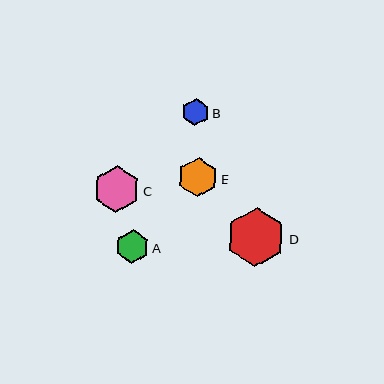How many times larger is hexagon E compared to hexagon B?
Hexagon E is approximately 1.5 times the size of hexagon B.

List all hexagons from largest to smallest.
From largest to smallest: D, C, E, A, B.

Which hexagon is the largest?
Hexagon D is the largest with a size of approximately 59 pixels.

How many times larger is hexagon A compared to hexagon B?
Hexagon A is approximately 1.2 times the size of hexagon B.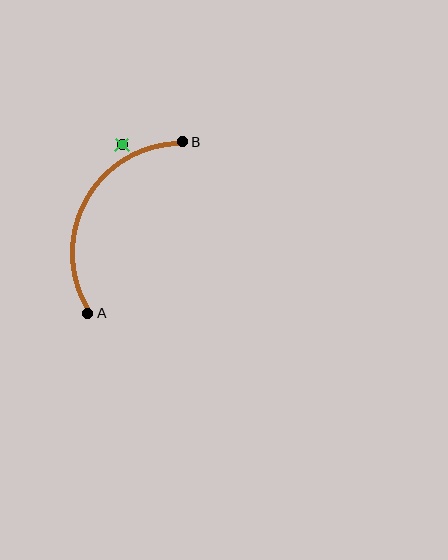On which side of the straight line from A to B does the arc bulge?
The arc bulges to the left of the straight line connecting A and B.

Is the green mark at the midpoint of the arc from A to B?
No — the green mark does not lie on the arc at all. It sits slightly outside the curve.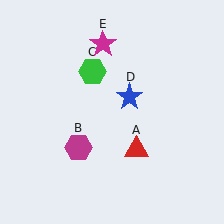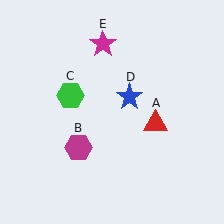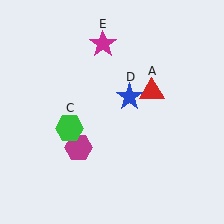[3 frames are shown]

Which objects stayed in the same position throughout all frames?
Magenta hexagon (object B) and blue star (object D) and magenta star (object E) remained stationary.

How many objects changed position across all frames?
2 objects changed position: red triangle (object A), green hexagon (object C).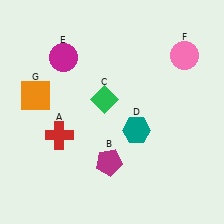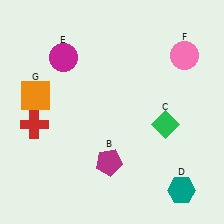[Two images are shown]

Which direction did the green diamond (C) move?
The green diamond (C) moved right.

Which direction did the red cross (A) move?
The red cross (A) moved left.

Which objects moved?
The objects that moved are: the red cross (A), the green diamond (C), the teal hexagon (D).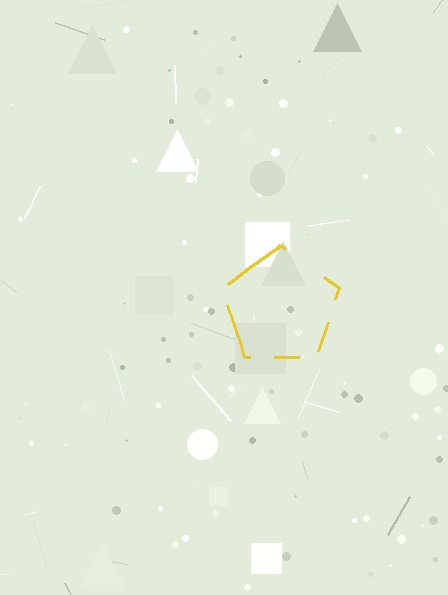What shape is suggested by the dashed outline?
The dashed outline suggests a pentagon.